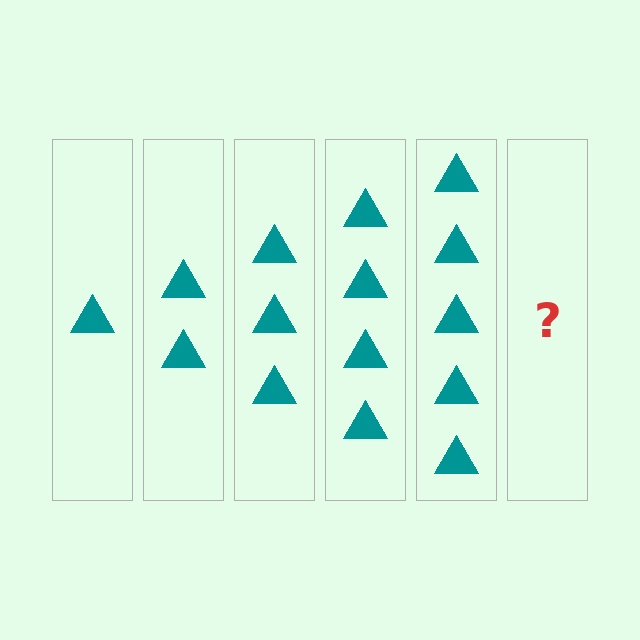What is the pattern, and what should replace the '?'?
The pattern is that each step adds one more triangle. The '?' should be 6 triangles.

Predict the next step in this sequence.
The next step is 6 triangles.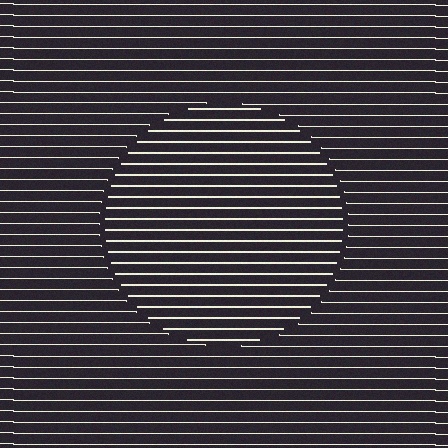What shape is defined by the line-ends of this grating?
An illusory circle. The interior of the shape contains the same grating, shifted by half a period — the contour is defined by the phase discontinuity where line-ends from the inner and outer gratings abut.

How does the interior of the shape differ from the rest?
The interior of the shape contains the same grating, shifted by half a period — the contour is defined by the phase discontinuity where line-ends from the inner and outer gratings abut.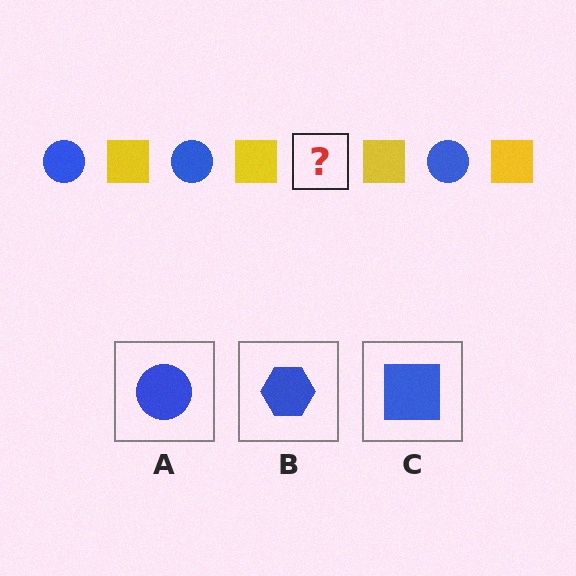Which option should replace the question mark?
Option A.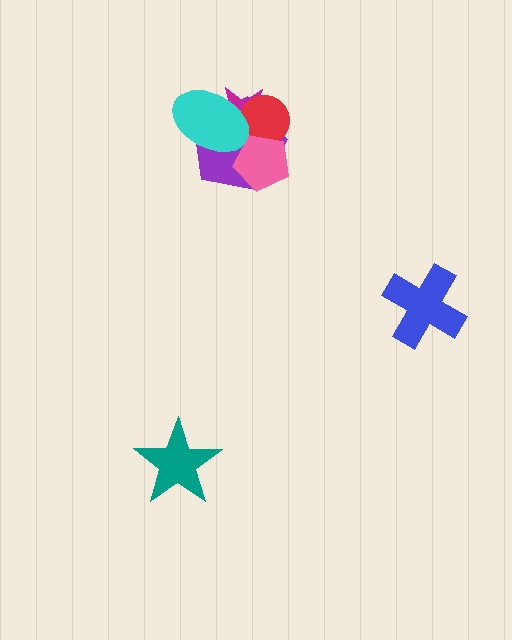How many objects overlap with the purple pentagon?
4 objects overlap with the purple pentagon.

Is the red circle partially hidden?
Yes, it is partially covered by another shape.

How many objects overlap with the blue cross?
0 objects overlap with the blue cross.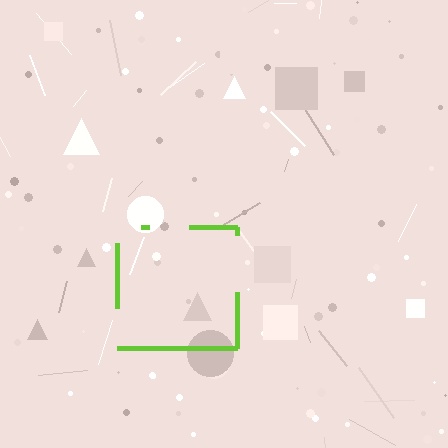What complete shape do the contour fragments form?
The contour fragments form a square.